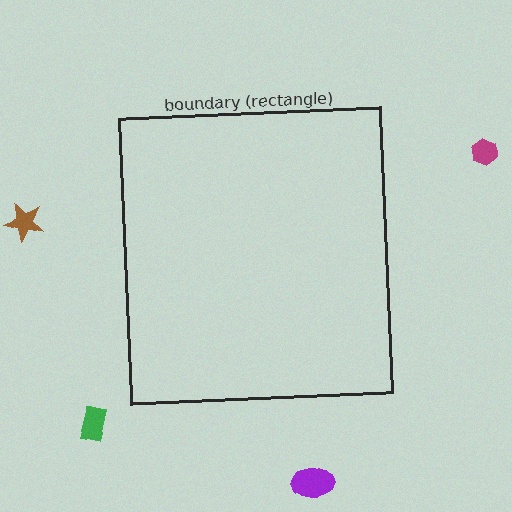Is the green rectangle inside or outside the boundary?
Outside.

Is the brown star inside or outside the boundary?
Outside.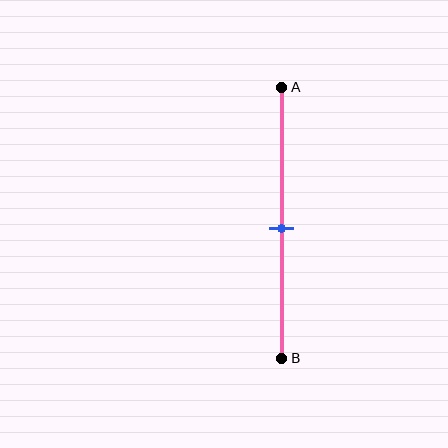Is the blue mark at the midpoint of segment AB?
Yes, the mark is approximately at the midpoint.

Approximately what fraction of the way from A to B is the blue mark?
The blue mark is approximately 50% of the way from A to B.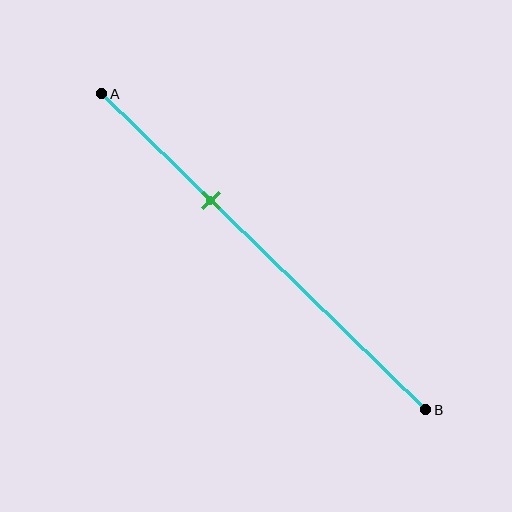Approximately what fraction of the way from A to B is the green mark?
The green mark is approximately 35% of the way from A to B.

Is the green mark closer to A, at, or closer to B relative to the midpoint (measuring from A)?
The green mark is closer to point A than the midpoint of segment AB.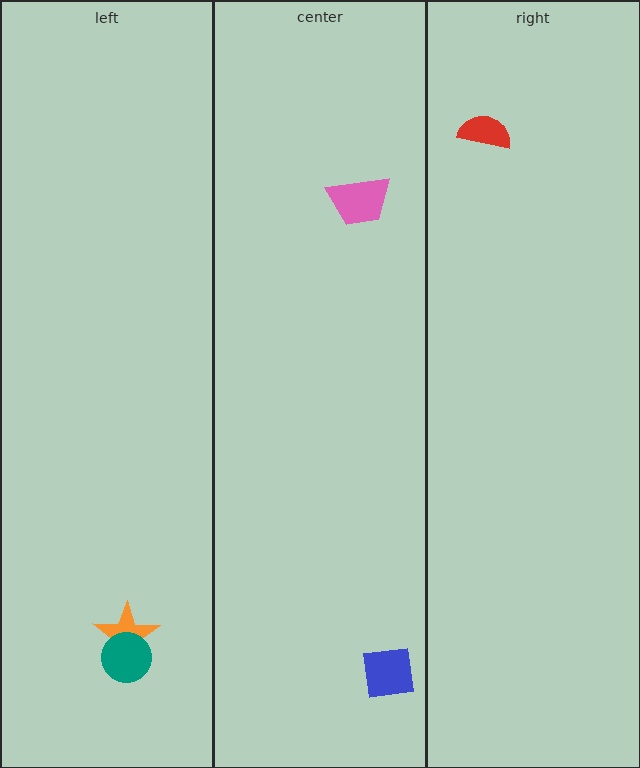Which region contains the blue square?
The center region.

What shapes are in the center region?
The pink trapezoid, the blue square.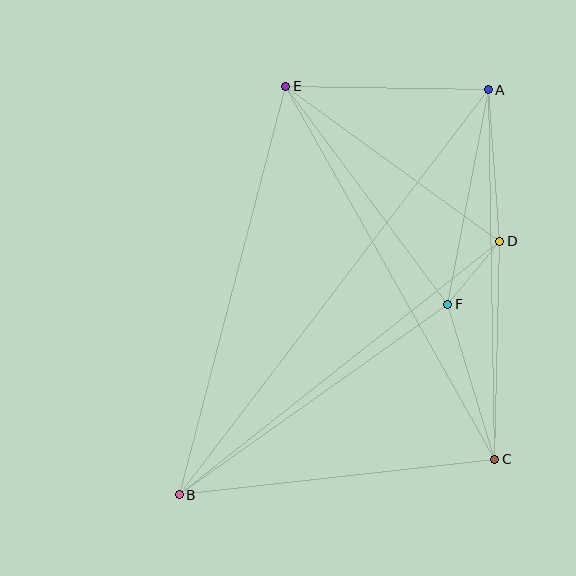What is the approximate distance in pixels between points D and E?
The distance between D and E is approximately 264 pixels.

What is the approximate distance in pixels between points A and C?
The distance between A and C is approximately 369 pixels.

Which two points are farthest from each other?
Points A and B are farthest from each other.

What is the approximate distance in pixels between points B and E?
The distance between B and E is approximately 422 pixels.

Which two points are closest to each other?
Points D and F are closest to each other.